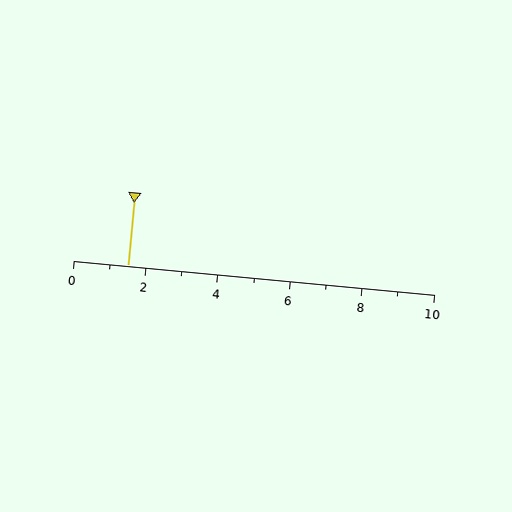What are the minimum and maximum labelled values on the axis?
The axis runs from 0 to 10.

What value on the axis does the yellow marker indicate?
The marker indicates approximately 1.5.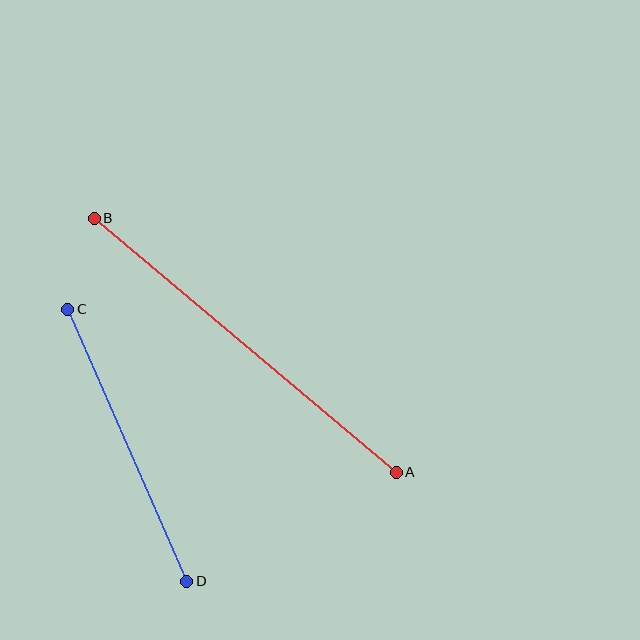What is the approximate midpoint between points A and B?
The midpoint is at approximately (245, 345) pixels.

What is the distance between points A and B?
The distance is approximately 394 pixels.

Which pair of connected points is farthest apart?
Points A and B are farthest apart.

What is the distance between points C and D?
The distance is approximately 297 pixels.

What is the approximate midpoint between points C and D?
The midpoint is at approximately (127, 445) pixels.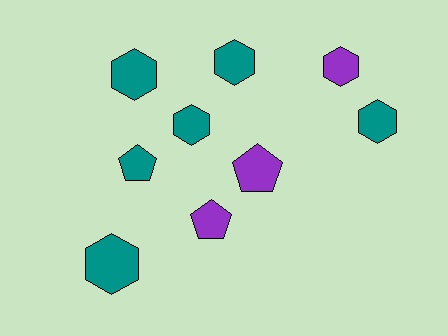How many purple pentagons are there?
There are 2 purple pentagons.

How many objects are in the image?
There are 9 objects.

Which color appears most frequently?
Teal, with 6 objects.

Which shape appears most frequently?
Hexagon, with 6 objects.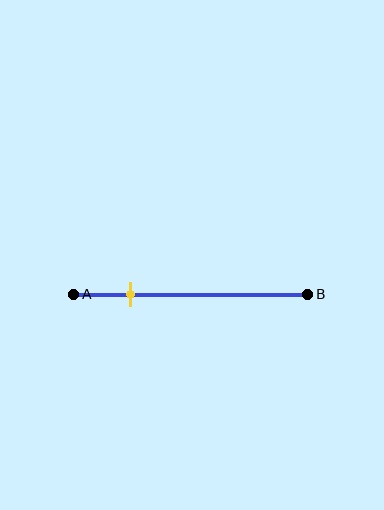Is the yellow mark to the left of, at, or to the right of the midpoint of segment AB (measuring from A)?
The yellow mark is to the left of the midpoint of segment AB.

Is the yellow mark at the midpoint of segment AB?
No, the mark is at about 25% from A, not at the 50% midpoint.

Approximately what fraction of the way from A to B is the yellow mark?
The yellow mark is approximately 25% of the way from A to B.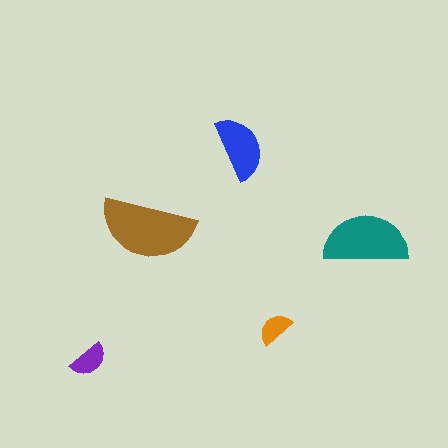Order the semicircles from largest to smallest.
the brown one, the teal one, the blue one, the purple one, the orange one.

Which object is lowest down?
The purple semicircle is bottommost.